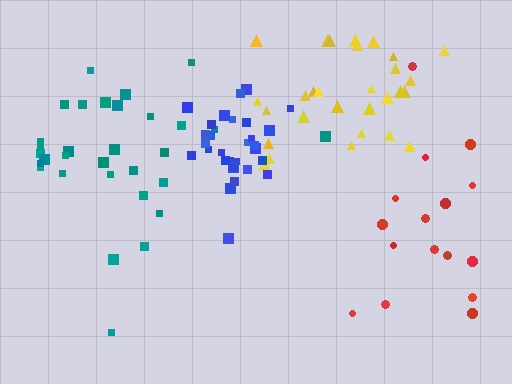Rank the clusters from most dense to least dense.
blue, yellow, teal, red.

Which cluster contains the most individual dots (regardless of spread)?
Teal (31).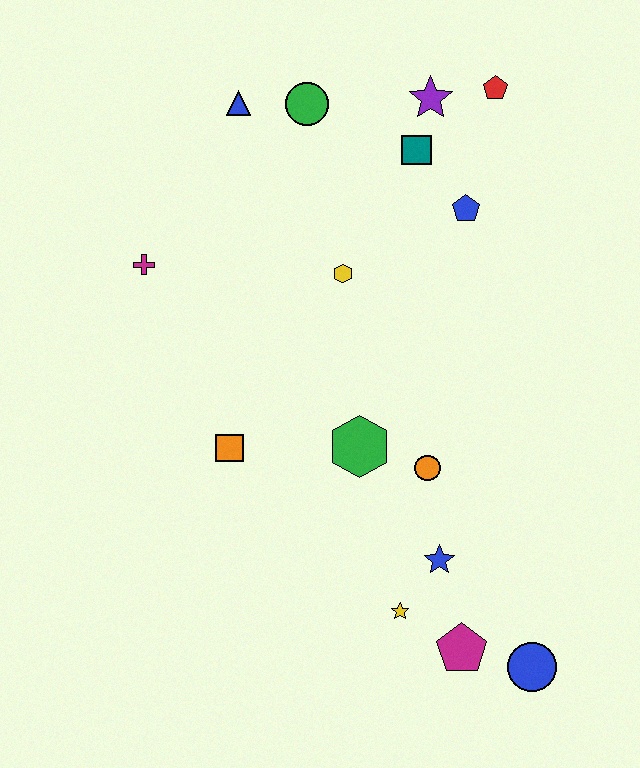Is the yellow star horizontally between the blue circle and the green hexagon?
Yes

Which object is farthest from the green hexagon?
The red pentagon is farthest from the green hexagon.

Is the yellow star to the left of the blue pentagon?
Yes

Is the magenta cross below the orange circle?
No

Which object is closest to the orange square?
The green hexagon is closest to the orange square.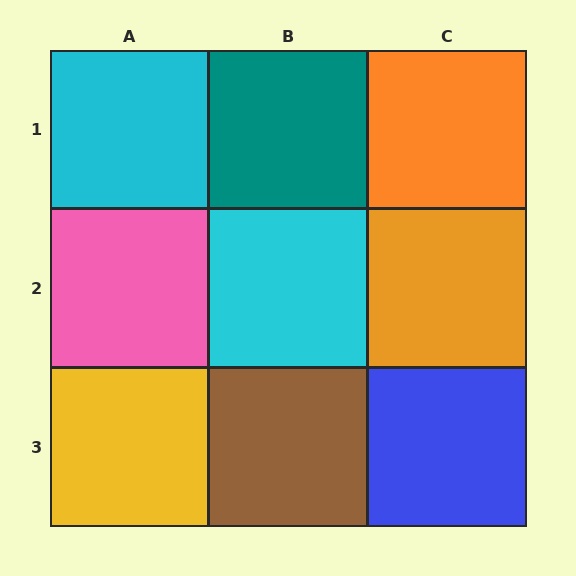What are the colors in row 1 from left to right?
Cyan, teal, orange.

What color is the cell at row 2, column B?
Cyan.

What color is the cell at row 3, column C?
Blue.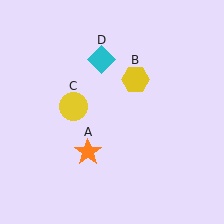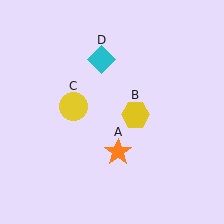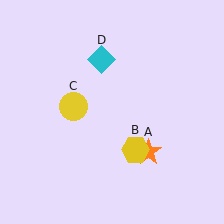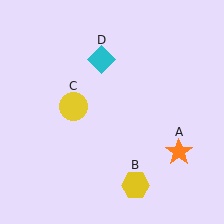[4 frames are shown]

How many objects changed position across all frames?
2 objects changed position: orange star (object A), yellow hexagon (object B).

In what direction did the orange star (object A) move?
The orange star (object A) moved right.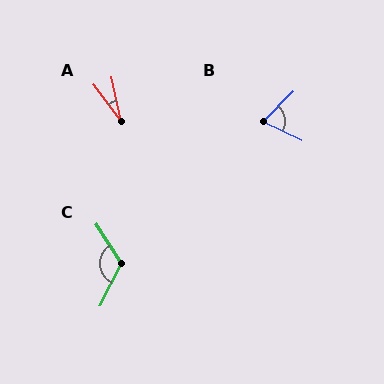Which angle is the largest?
C, at approximately 121 degrees.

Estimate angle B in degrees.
Approximately 71 degrees.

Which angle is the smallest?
A, at approximately 24 degrees.